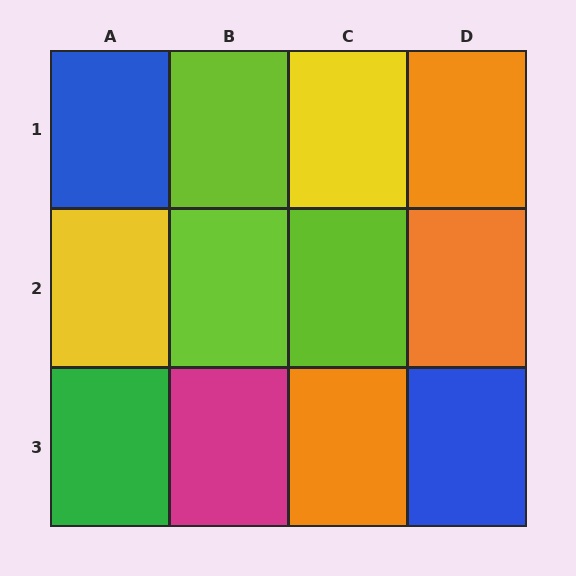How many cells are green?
1 cell is green.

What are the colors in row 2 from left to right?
Yellow, lime, lime, orange.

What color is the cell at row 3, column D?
Blue.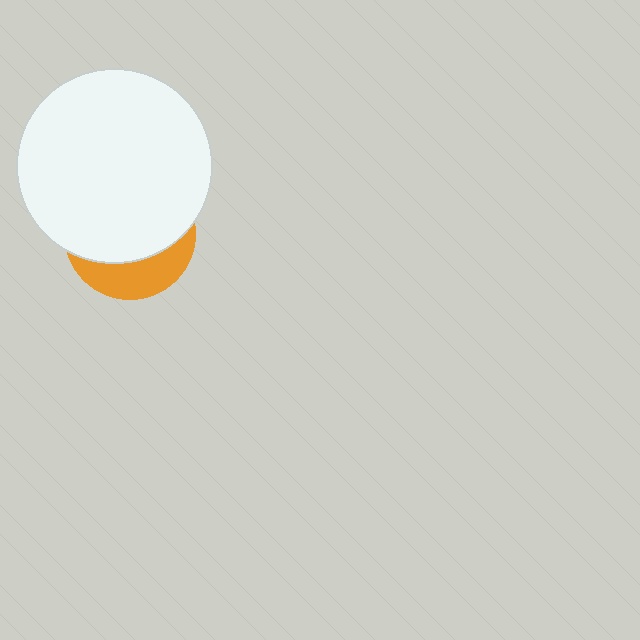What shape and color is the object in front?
The object in front is a white circle.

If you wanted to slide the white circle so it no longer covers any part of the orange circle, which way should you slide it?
Slide it up — that is the most direct way to separate the two shapes.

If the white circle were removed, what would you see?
You would see the complete orange circle.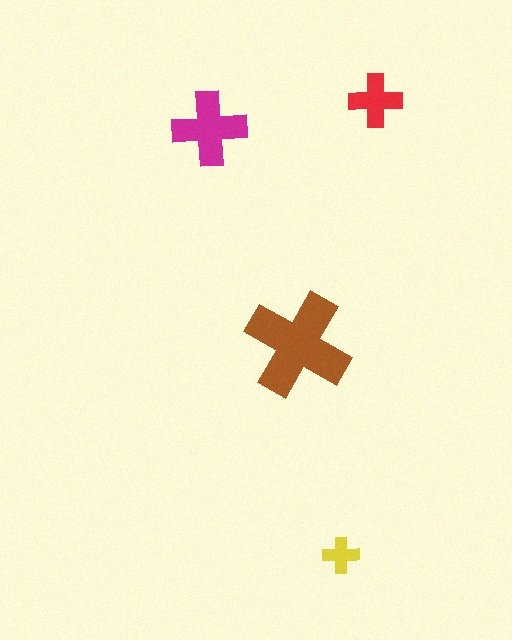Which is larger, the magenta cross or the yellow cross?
The magenta one.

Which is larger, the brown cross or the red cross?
The brown one.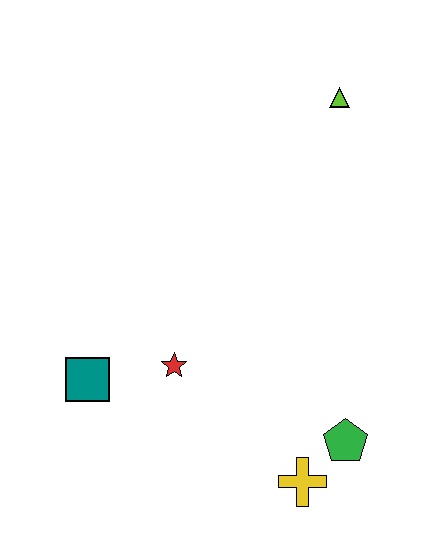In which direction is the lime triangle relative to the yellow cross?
The lime triangle is above the yellow cross.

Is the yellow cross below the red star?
Yes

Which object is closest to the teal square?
The red star is closest to the teal square.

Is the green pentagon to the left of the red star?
No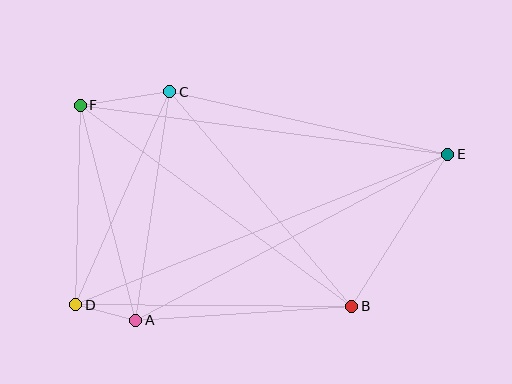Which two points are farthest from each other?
Points D and E are farthest from each other.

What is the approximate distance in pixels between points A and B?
The distance between A and B is approximately 217 pixels.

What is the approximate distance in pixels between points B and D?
The distance between B and D is approximately 276 pixels.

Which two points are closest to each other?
Points A and D are closest to each other.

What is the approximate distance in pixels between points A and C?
The distance between A and C is approximately 231 pixels.